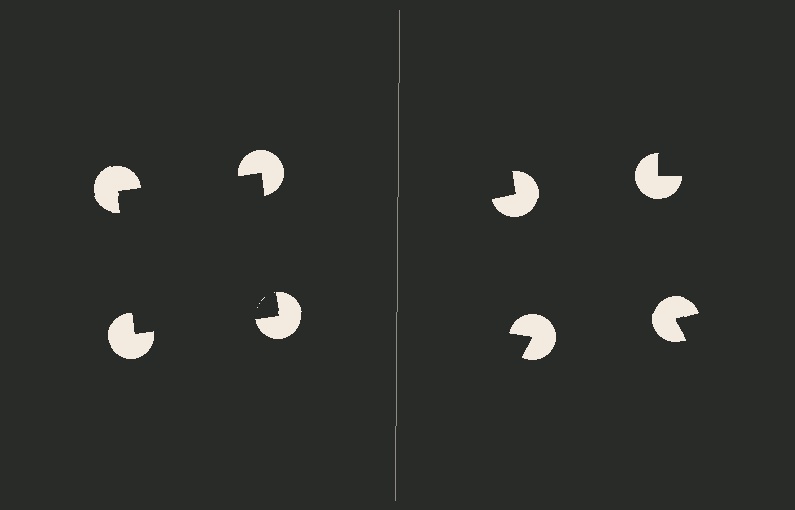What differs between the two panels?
The pac-man discs are positioned identically on both sides; only the wedge orientations differ. On the left they align to a square; on the right they are misaligned.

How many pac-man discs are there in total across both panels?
8 — 4 on each side.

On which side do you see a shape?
An illusory square appears on the left side. On the right side the wedge cuts are rotated, so no coherent shape forms.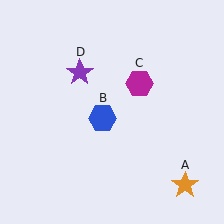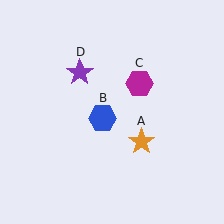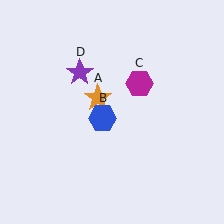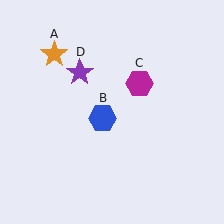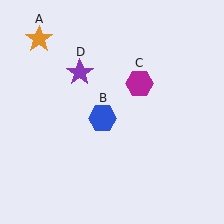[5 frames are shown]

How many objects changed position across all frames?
1 object changed position: orange star (object A).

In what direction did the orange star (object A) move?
The orange star (object A) moved up and to the left.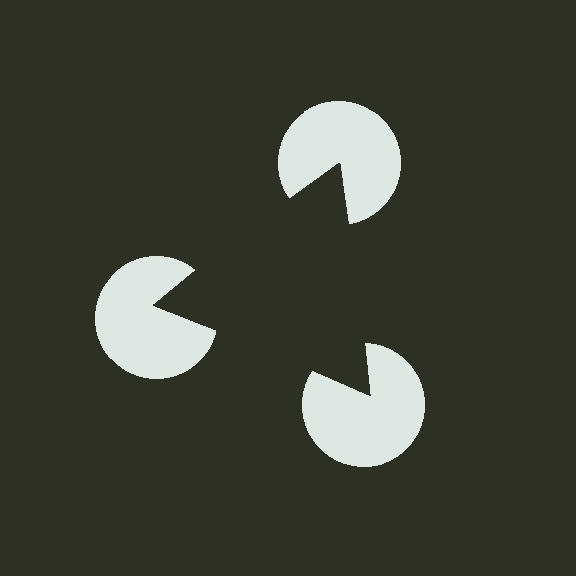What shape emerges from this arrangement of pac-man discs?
An illusory triangle — its edges are inferred from the aligned wedge cuts in the pac-man discs, not physically drawn.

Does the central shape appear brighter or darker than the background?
It typically appears slightly darker than the background, even though no actual brightness change is drawn.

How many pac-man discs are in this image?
There are 3 — one at each vertex of the illusory triangle.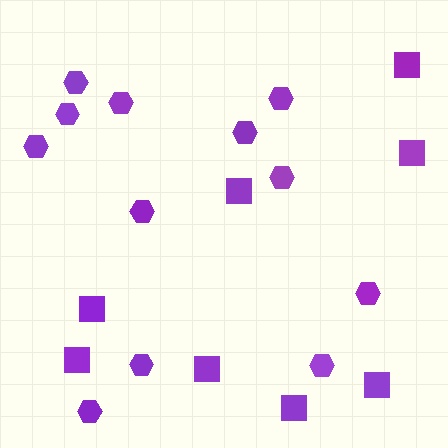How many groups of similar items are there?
There are 2 groups: one group of hexagons (12) and one group of squares (8).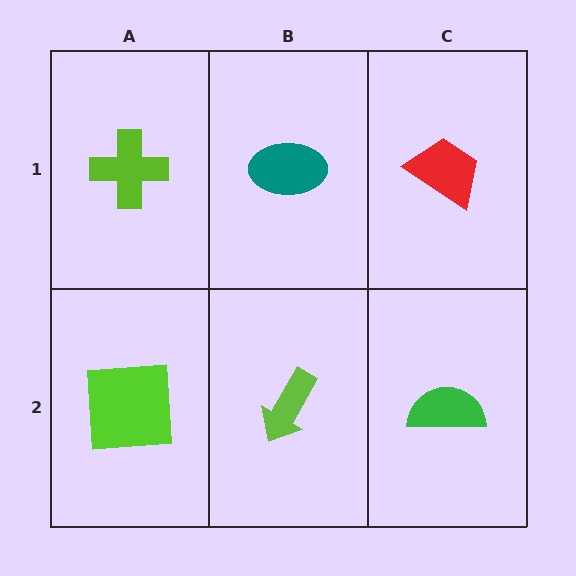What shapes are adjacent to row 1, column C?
A green semicircle (row 2, column C), a teal ellipse (row 1, column B).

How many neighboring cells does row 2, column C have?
2.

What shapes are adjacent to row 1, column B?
A lime arrow (row 2, column B), a lime cross (row 1, column A), a red trapezoid (row 1, column C).